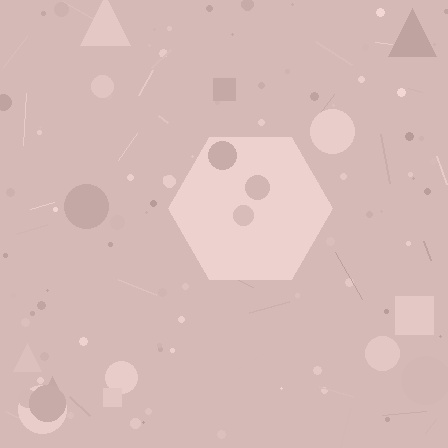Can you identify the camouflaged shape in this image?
The camouflaged shape is a hexagon.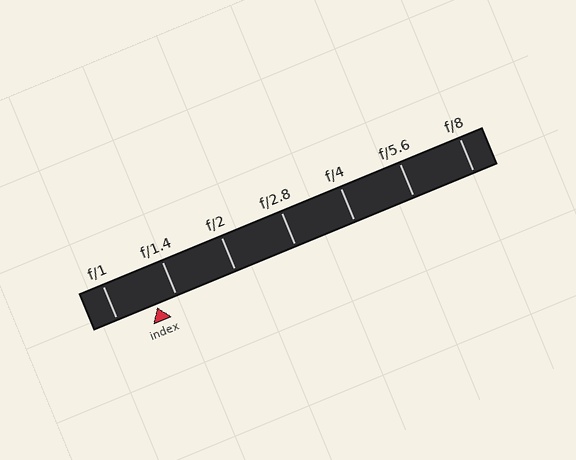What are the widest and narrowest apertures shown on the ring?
The widest aperture shown is f/1 and the narrowest is f/8.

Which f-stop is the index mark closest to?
The index mark is closest to f/1.4.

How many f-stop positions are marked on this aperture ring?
There are 7 f-stop positions marked.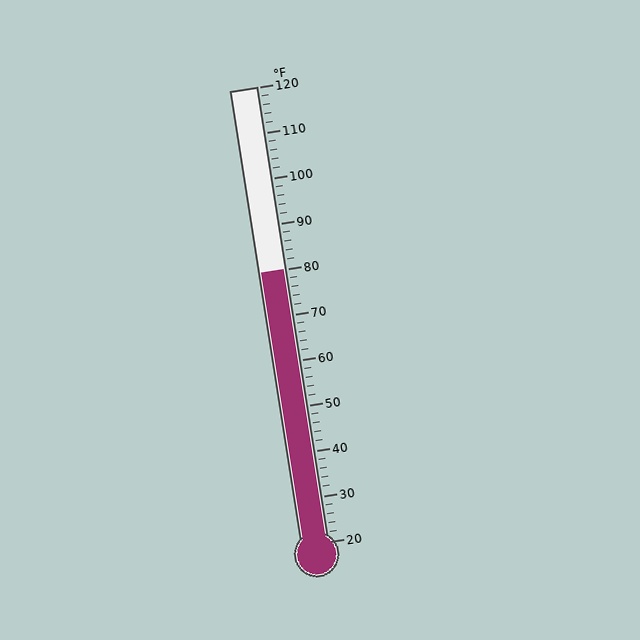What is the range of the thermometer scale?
The thermometer scale ranges from 20°F to 120°F.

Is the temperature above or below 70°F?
The temperature is above 70°F.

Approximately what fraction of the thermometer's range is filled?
The thermometer is filled to approximately 60% of its range.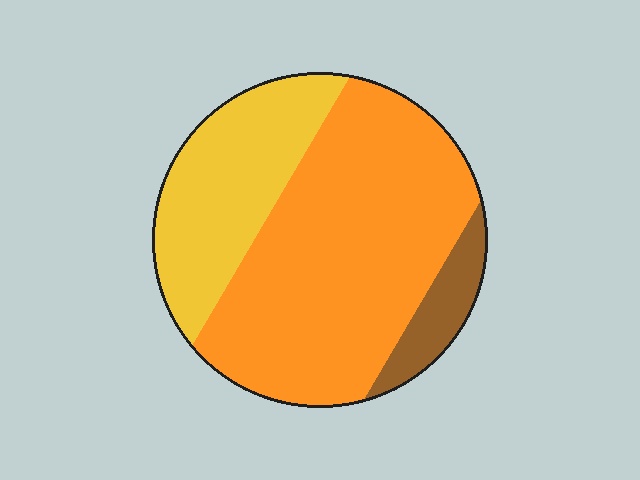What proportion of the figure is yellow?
Yellow takes up between a sixth and a third of the figure.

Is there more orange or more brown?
Orange.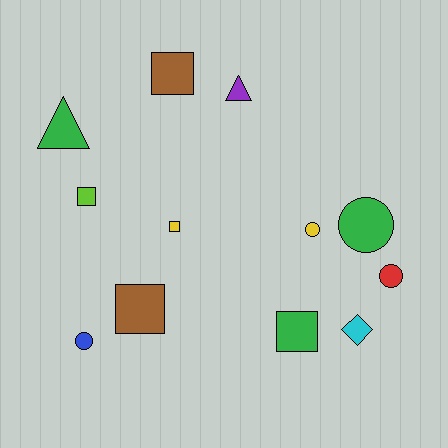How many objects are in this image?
There are 12 objects.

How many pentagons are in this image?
There are no pentagons.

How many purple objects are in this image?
There is 1 purple object.